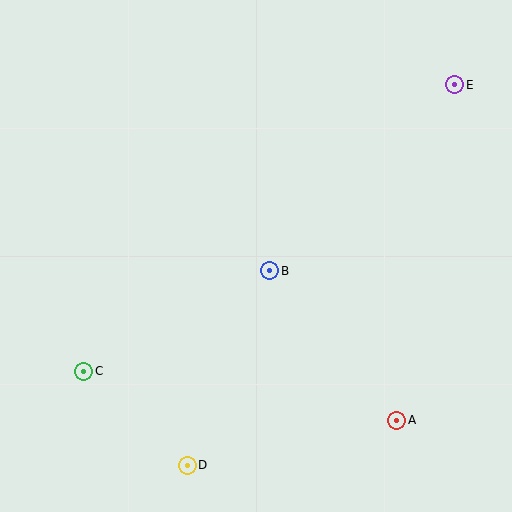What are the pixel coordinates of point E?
Point E is at (455, 85).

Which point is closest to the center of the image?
Point B at (270, 271) is closest to the center.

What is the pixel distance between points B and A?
The distance between B and A is 196 pixels.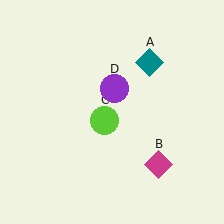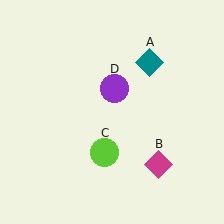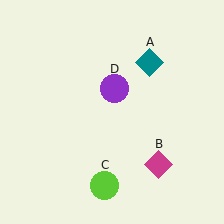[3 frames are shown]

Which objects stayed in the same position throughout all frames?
Teal diamond (object A) and magenta diamond (object B) and purple circle (object D) remained stationary.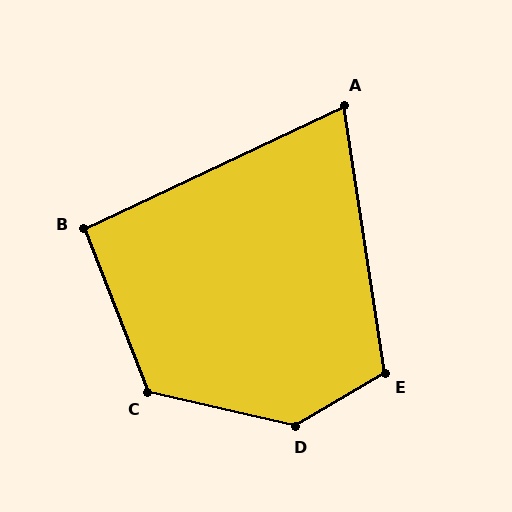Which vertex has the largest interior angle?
D, at approximately 137 degrees.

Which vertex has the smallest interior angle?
A, at approximately 73 degrees.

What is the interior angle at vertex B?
Approximately 94 degrees (approximately right).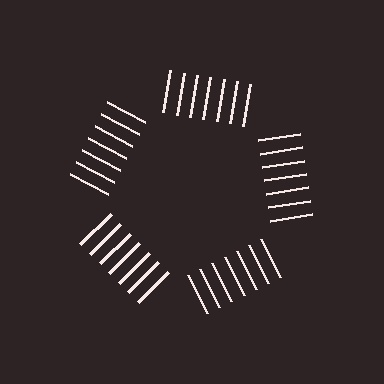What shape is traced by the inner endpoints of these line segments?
An illusory pentagon — the line segments terminate on its edges but no continuous stroke is drawn.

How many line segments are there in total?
35 — 7 along each of the 5 edges.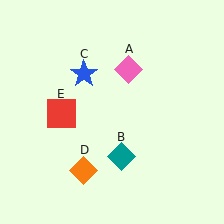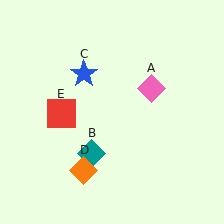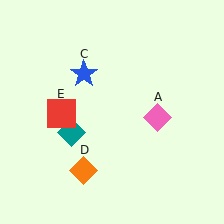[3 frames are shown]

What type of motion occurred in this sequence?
The pink diamond (object A), teal diamond (object B) rotated clockwise around the center of the scene.